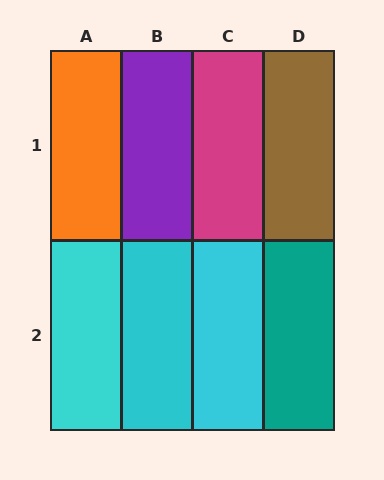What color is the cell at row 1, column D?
Brown.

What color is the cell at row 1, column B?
Purple.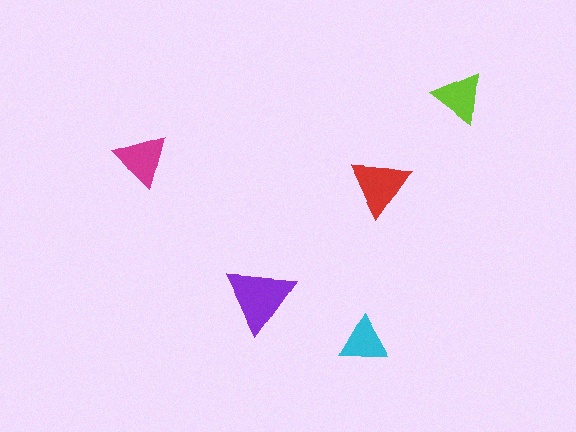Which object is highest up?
The lime triangle is topmost.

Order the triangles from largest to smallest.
the purple one, the red one, the magenta one, the lime one, the cyan one.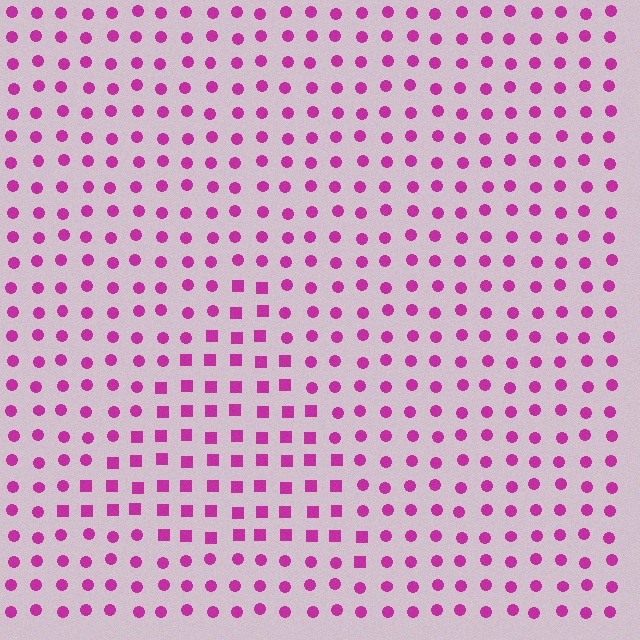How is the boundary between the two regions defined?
The boundary is defined by a change in element shape: squares inside vs. circles outside. All elements share the same color and spacing.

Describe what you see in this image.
The image is filled with small magenta elements arranged in a uniform grid. A triangle-shaped region contains squares, while the surrounding area contains circles. The boundary is defined purely by the change in element shape.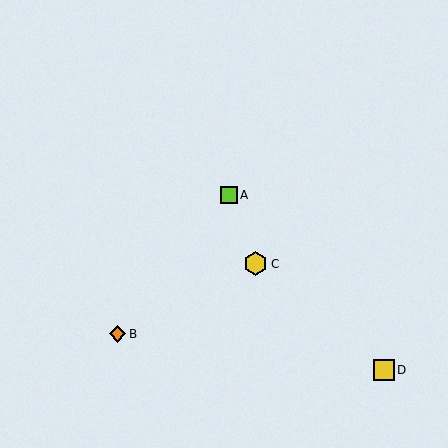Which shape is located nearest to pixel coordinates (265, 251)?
The yellow hexagon (labeled C) at (256, 264) is nearest to that location.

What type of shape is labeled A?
Shape A is a lime square.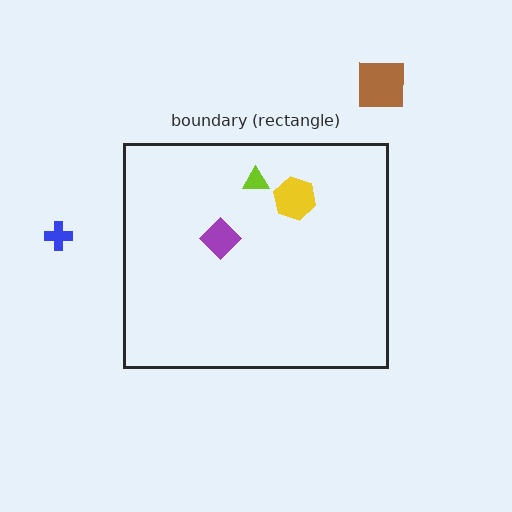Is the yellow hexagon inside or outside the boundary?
Inside.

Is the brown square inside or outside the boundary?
Outside.